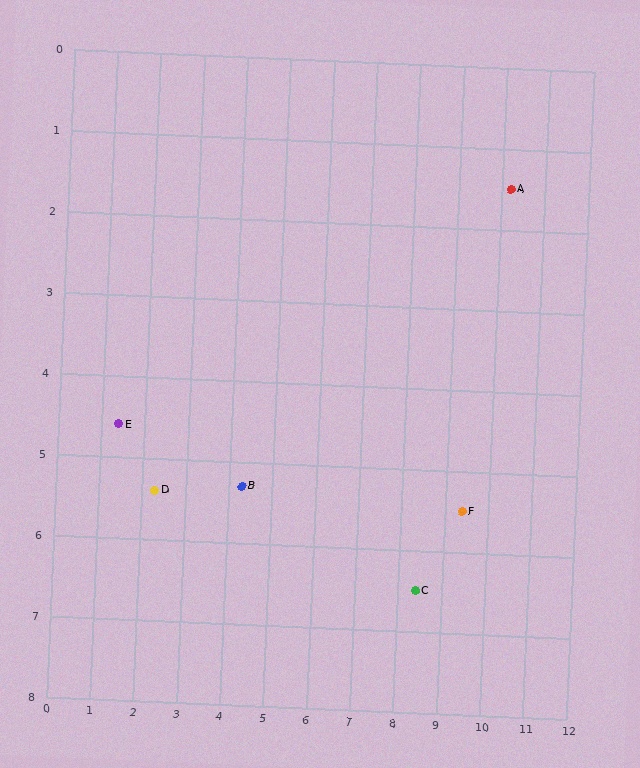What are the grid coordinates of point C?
Point C is at approximately (8.4, 6.5).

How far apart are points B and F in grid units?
Points B and F are about 5.1 grid units apart.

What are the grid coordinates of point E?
Point E is at approximately (1.4, 4.6).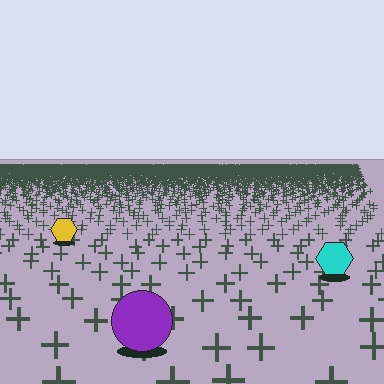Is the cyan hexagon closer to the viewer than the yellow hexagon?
Yes. The cyan hexagon is closer — you can tell from the texture gradient: the ground texture is coarser near it.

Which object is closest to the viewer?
The purple circle is closest. The texture marks near it are larger and more spread out.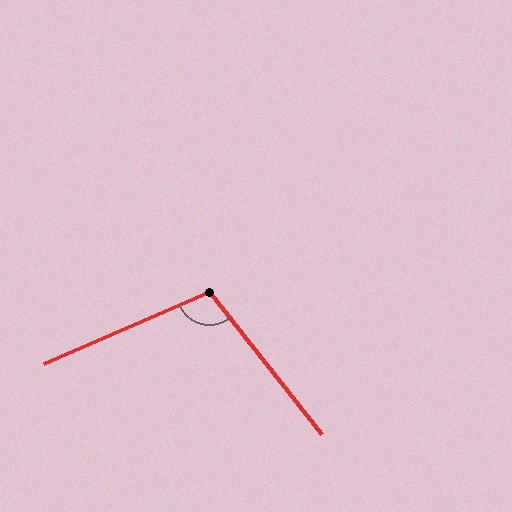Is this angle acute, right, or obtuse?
It is obtuse.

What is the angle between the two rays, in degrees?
Approximately 105 degrees.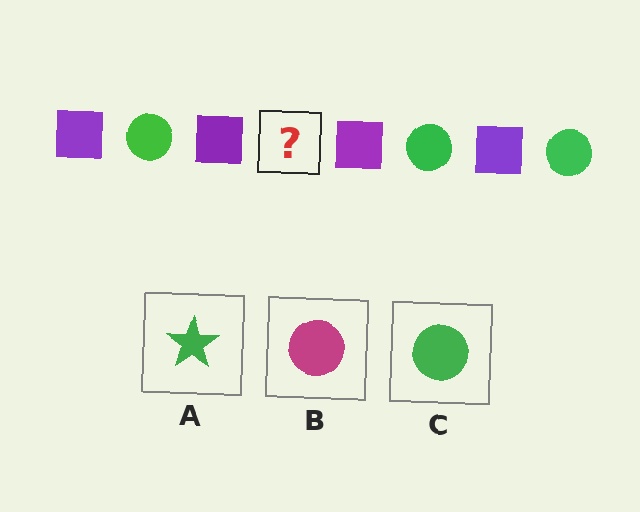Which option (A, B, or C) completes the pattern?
C.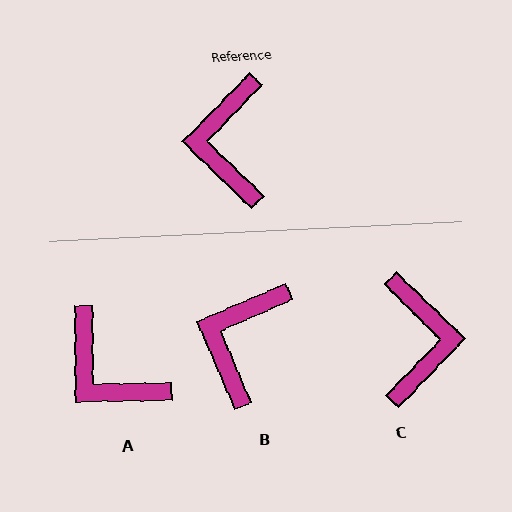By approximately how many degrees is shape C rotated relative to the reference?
Approximately 180 degrees counter-clockwise.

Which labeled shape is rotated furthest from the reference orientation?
C, about 180 degrees away.